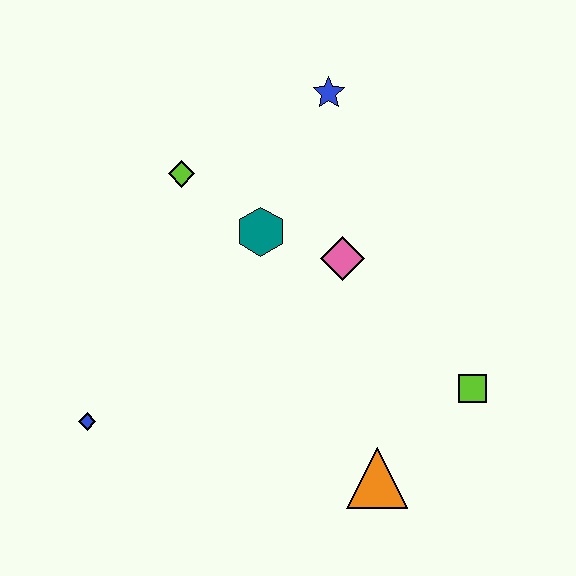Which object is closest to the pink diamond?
The teal hexagon is closest to the pink diamond.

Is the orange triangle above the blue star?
No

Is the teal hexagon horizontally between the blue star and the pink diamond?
No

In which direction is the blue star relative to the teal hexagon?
The blue star is above the teal hexagon.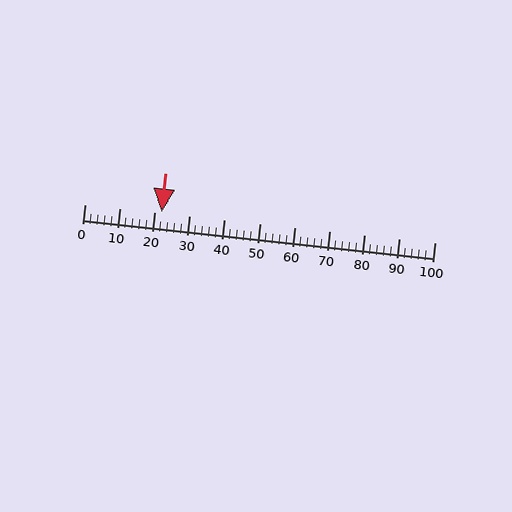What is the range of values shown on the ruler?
The ruler shows values from 0 to 100.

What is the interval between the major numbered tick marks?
The major tick marks are spaced 10 units apart.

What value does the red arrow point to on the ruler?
The red arrow points to approximately 22.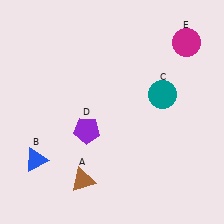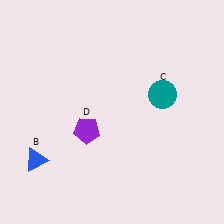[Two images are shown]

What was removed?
The magenta circle (E), the brown triangle (A) were removed in Image 2.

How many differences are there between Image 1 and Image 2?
There are 2 differences between the two images.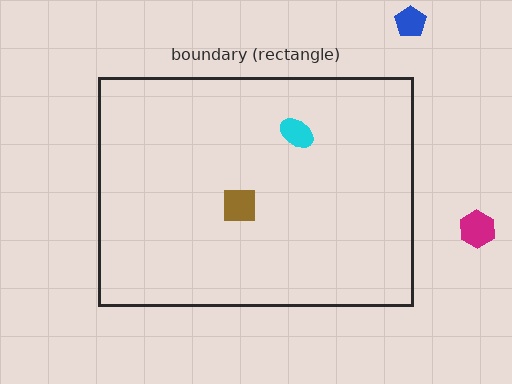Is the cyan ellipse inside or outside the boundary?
Inside.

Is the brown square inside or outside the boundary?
Inside.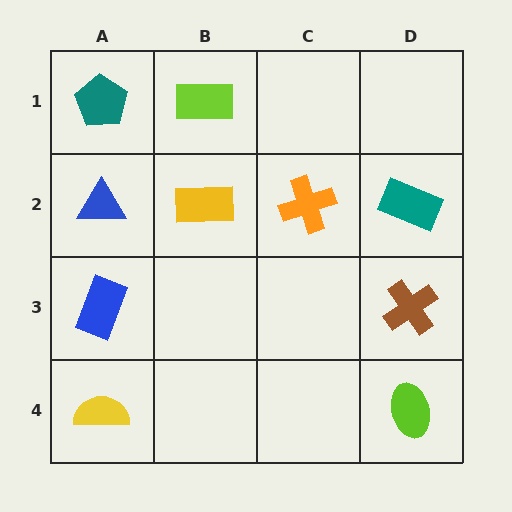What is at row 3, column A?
A blue rectangle.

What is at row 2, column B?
A yellow rectangle.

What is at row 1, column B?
A lime rectangle.